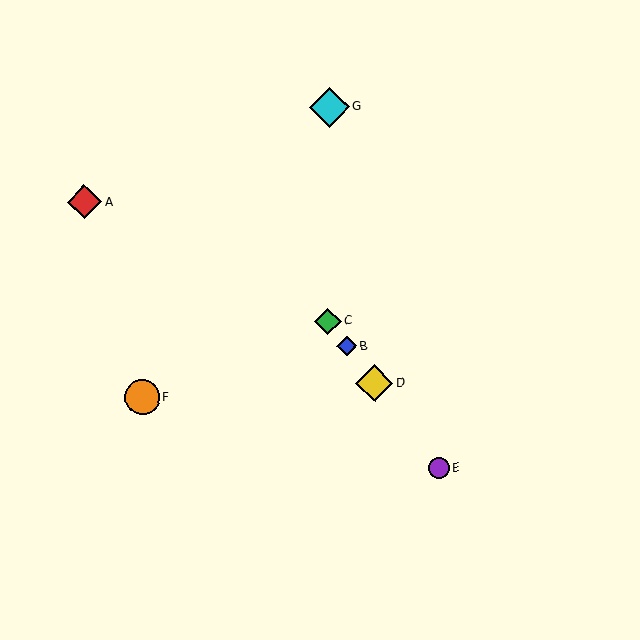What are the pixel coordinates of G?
Object G is at (330, 107).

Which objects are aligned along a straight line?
Objects B, C, D, E are aligned along a straight line.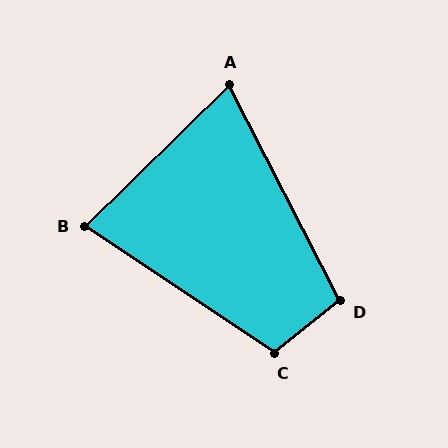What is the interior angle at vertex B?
Approximately 78 degrees (acute).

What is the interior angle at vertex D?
Approximately 102 degrees (obtuse).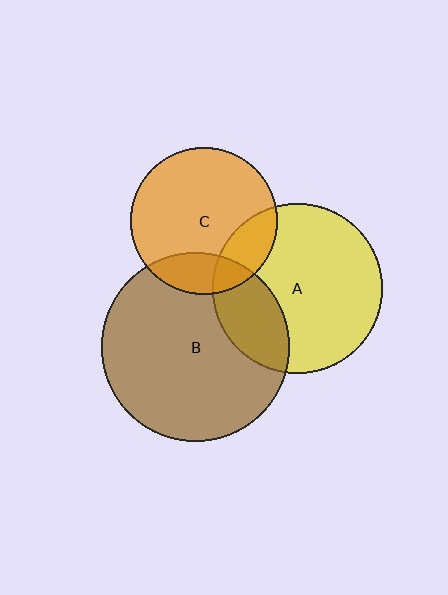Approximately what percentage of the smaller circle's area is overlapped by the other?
Approximately 20%.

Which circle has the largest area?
Circle B (brown).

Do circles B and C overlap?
Yes.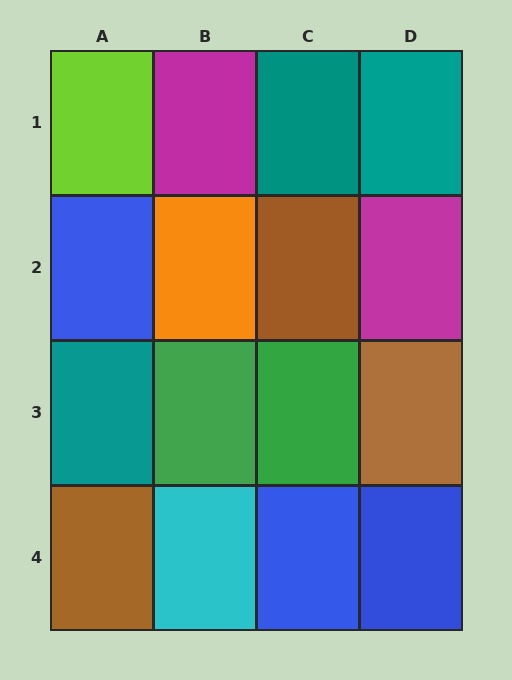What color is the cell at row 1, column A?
Lime.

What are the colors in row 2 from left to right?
Blue, orange, brown, magenta.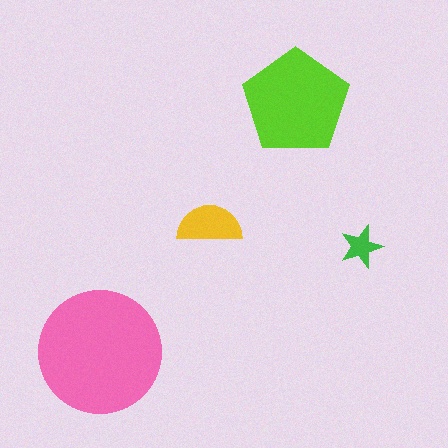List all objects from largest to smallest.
The pink circle, the lime pentagon, the yellow semicircle, the green star.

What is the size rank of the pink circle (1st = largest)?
1st.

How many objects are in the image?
There are 4 objects in the image.